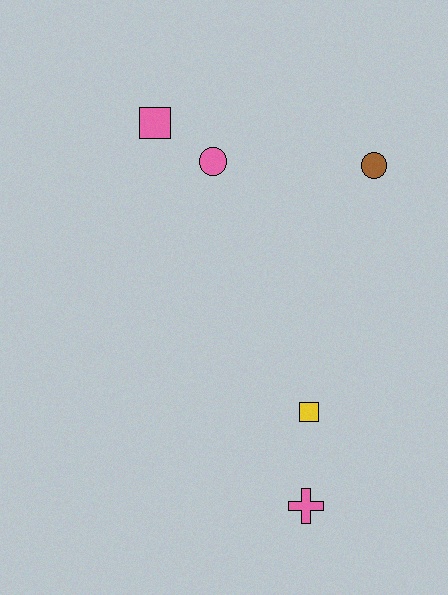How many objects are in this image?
There are 5 objects.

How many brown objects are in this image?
There is 1 brown object.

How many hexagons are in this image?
There are no hexagons.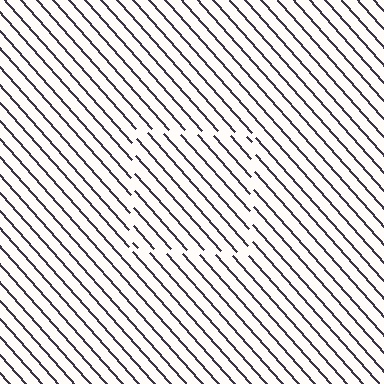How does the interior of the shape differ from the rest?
The interior of the shape contains the same grating, shifted by half a period — the contour is defined by the phase discontinuity where line-ends from the inner and outer gratings abut.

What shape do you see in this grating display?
An illusory square. The interior of the shape contains the same grating, shifted by half a period — the contour is defined by the phase discontinuity where line-ends from the inner and outer gratings abut.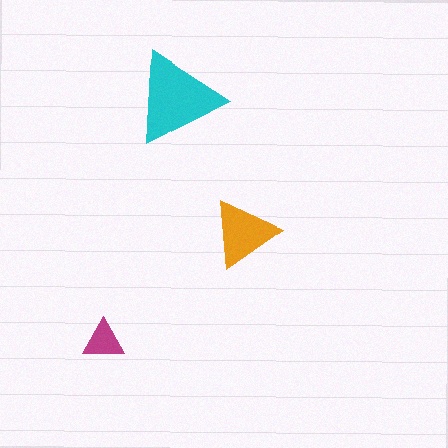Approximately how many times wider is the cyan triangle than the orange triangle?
About 1.5 times wider.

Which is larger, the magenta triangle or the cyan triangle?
The cyan one.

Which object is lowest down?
The magenta triangle is bottommost.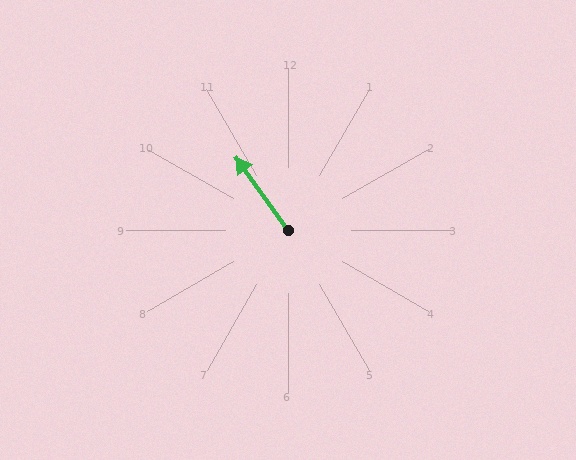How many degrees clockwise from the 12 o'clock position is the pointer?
Approximately 324 degrees.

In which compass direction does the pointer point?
Northwest.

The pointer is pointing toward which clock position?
Roughly 11 o'clock.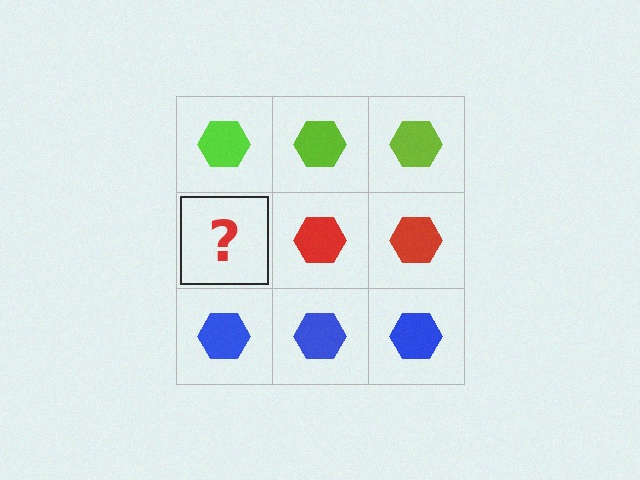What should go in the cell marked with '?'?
The missing cell should contain a red hexagon.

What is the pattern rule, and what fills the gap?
The rule is that each row has a consistent color. The gap should be filled with a red hexagon.